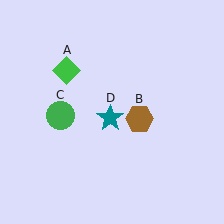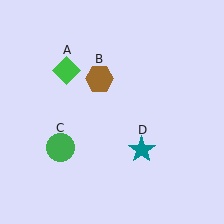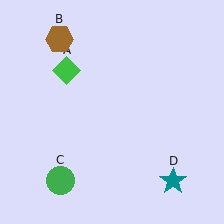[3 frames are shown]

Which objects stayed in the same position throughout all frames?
Green diamond (object A) remained stationary.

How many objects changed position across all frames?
3 objects changed position: brown hexagon (object B), green circle (object C), teal star (object D).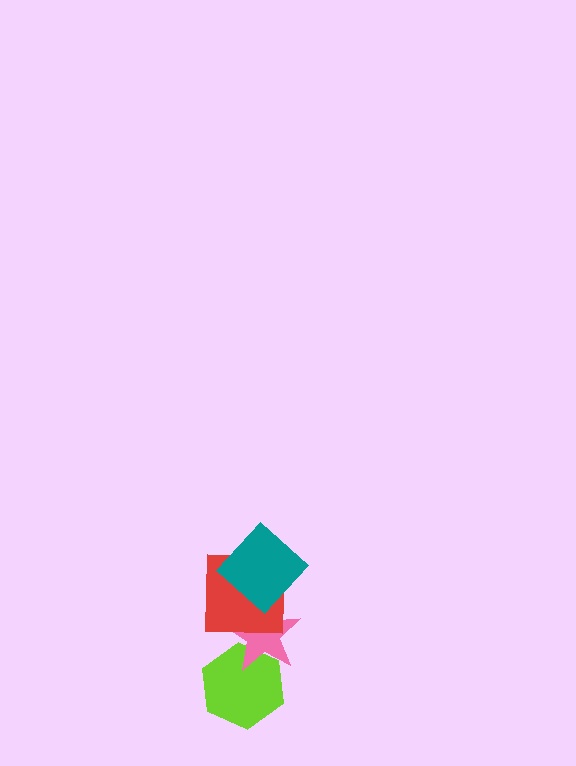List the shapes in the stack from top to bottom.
From top to bottom: the teal diamond, the red square, the pink star, the lime hexagon.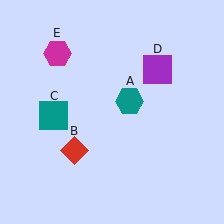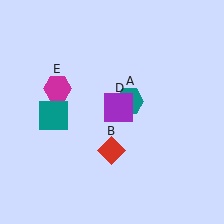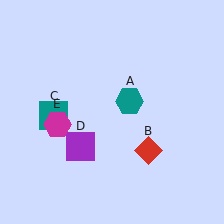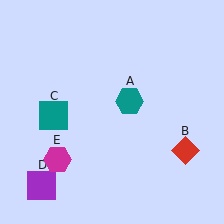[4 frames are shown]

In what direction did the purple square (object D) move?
The purple square (object D) moved down and to the left.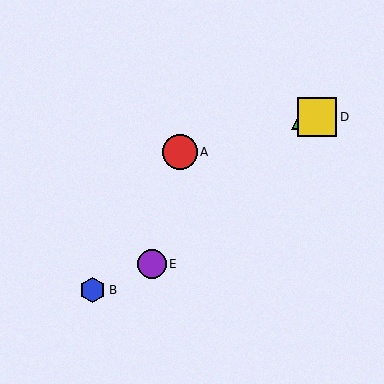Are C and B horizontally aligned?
No, C is at y≈117 and B is at y≈290.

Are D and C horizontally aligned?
Yes, both are at y≈117.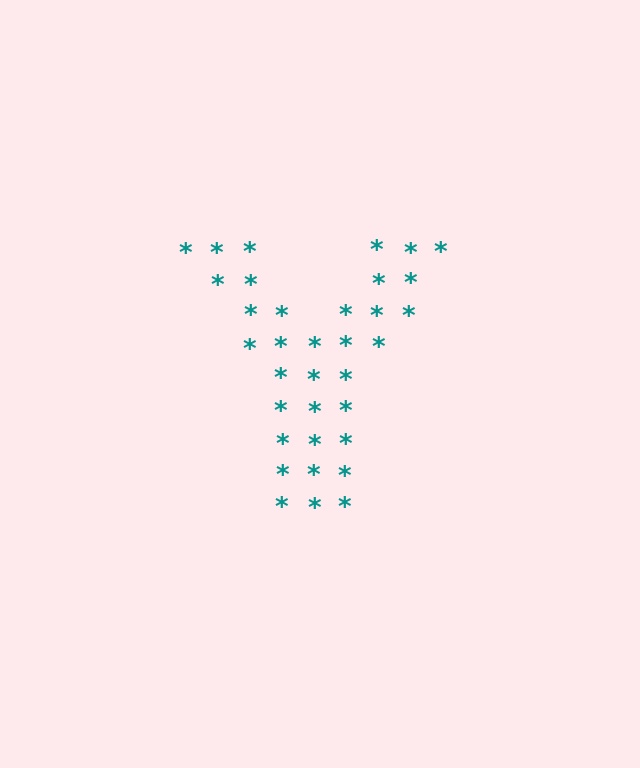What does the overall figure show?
The overall figure shows the letter Y.